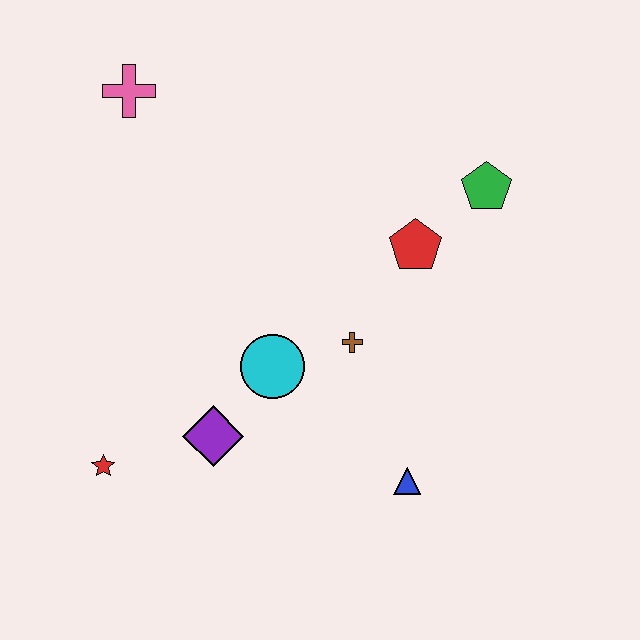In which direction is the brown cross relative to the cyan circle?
The brown cross is to the right of the cyan circle.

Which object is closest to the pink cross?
The cyan circle is closest to the pink cross.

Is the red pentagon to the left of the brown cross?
No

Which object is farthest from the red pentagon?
The red star is farthest from the red pentagon.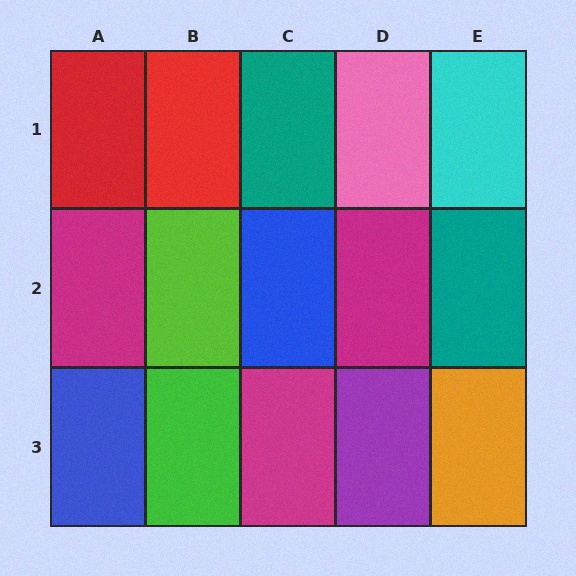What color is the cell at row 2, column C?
Blue.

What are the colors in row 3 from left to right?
Blue, green, magenta, purple, orange.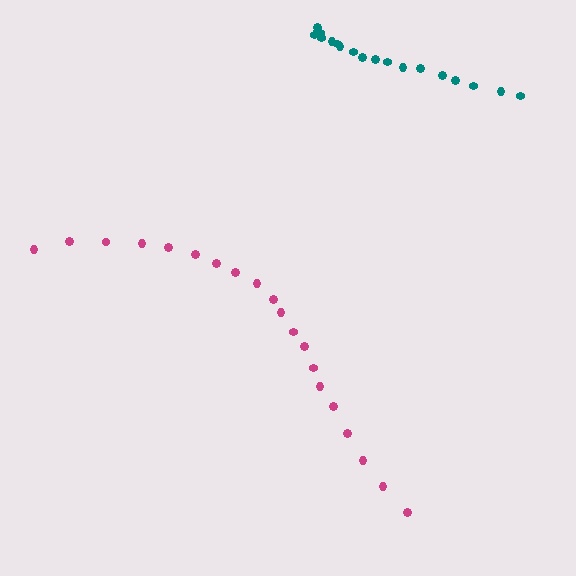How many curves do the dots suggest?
There are 2 distinct paths.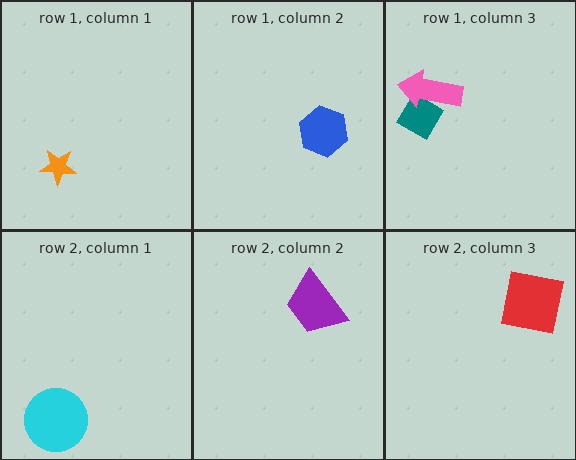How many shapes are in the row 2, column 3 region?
1.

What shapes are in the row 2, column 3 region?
The red square.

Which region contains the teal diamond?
The row 1, column 3 region.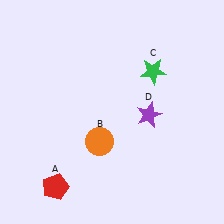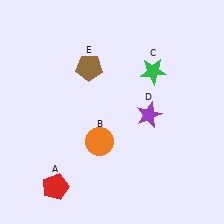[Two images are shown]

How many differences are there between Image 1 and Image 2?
There is 1 difference between the two images.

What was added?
A brown pentagon (E) was added in Image 2.